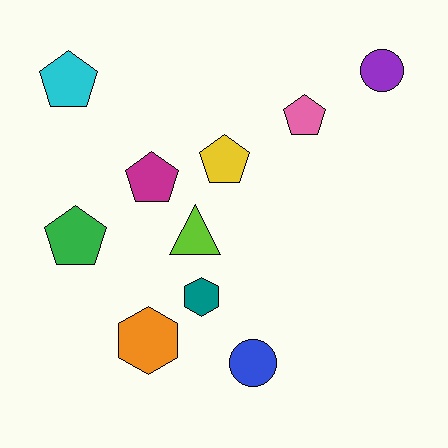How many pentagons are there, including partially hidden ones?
There are 5 pentagons.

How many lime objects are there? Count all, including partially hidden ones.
There is 1 lime object.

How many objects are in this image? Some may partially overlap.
There are 10 objects.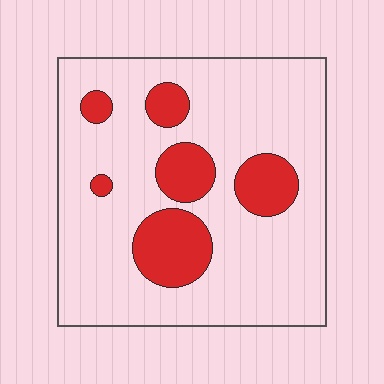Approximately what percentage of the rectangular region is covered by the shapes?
Approximately 20%.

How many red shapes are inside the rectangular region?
6.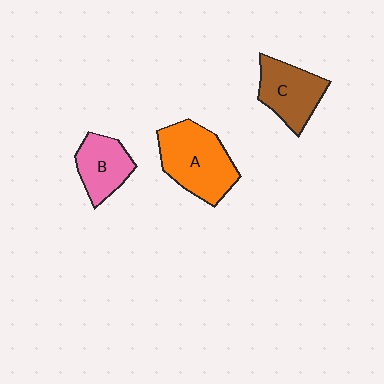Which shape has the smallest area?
Shape B (pink).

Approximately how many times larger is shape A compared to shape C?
Approximately 1.4 times.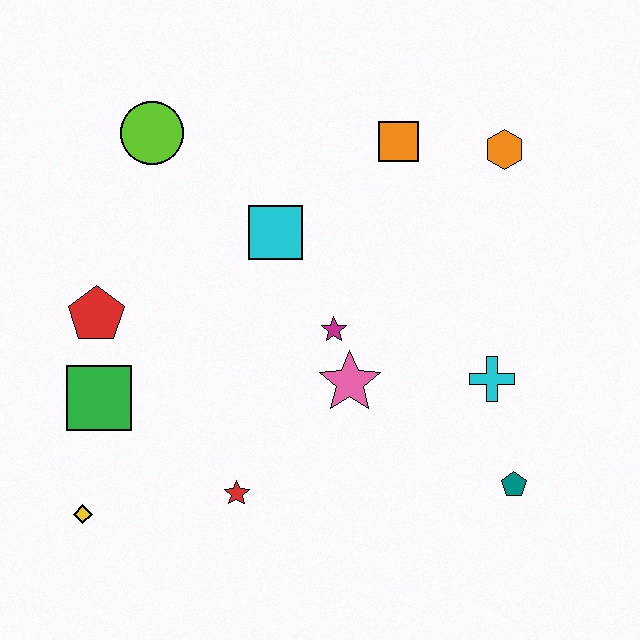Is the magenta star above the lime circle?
No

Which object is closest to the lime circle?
The cyan square is closest to the lime circle.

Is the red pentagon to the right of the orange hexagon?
No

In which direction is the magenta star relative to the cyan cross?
The magenta star is to the left of the cyan cross.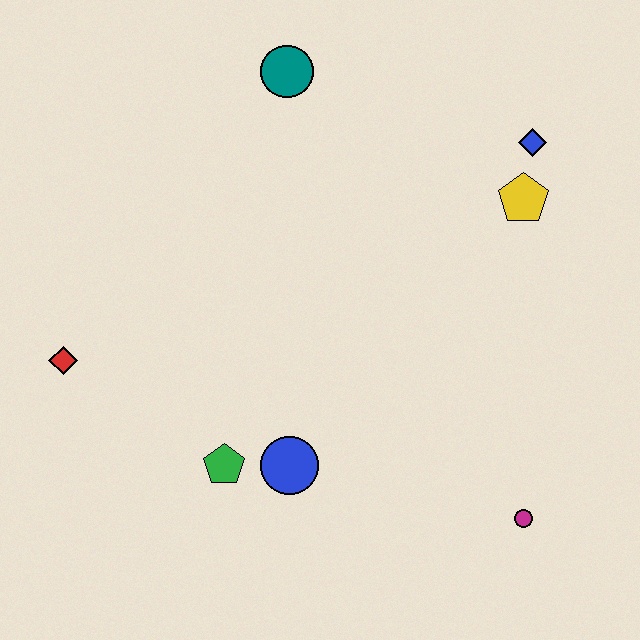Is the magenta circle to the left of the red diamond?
No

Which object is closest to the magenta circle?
The blue circle is closest to the magenta circle.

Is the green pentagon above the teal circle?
No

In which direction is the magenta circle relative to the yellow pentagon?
The magenta circle is below the yellow pentagon.